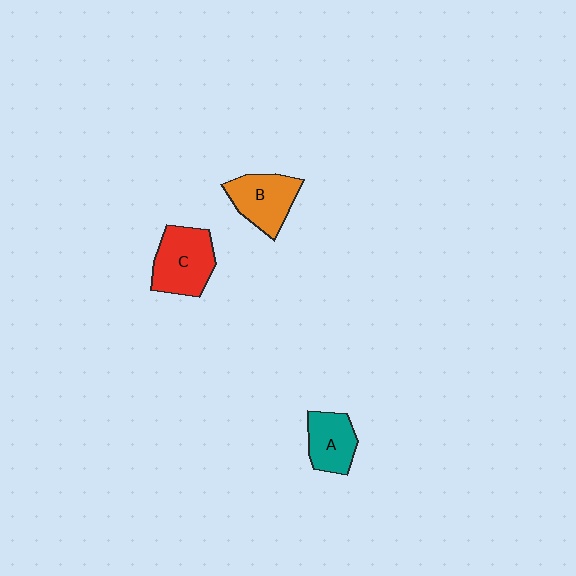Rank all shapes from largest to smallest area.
From largest to smallest: C (red), B (orange), A (teal).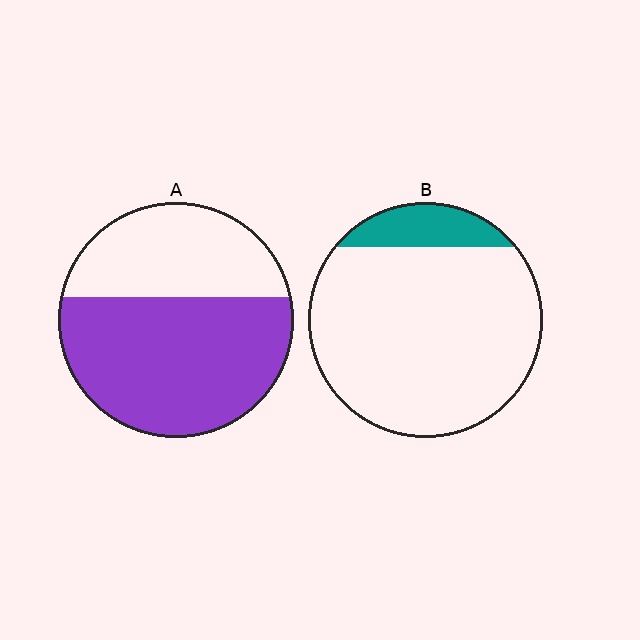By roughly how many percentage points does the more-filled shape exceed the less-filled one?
By roughly 50 percentage points (A over B).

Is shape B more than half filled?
No.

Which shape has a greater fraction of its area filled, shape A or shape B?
Shape A.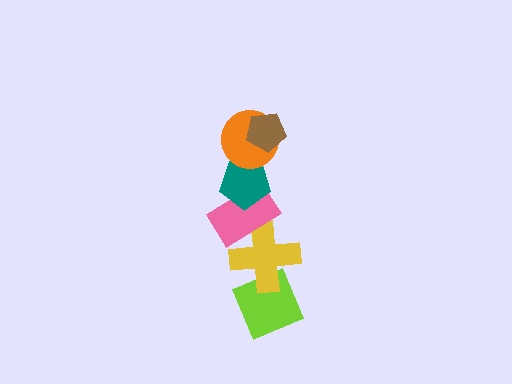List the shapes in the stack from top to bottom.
From top to bottom: the brown pentagon, the orange circle, the teal pentagon, the pink rectangle, the yellow cross, the lime diamond.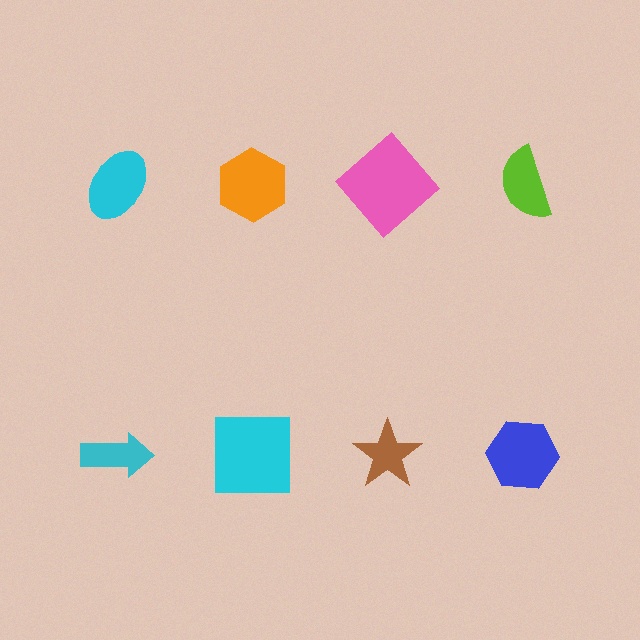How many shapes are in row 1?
4 shapes.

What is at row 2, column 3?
A brown star.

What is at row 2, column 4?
A blue hexagon.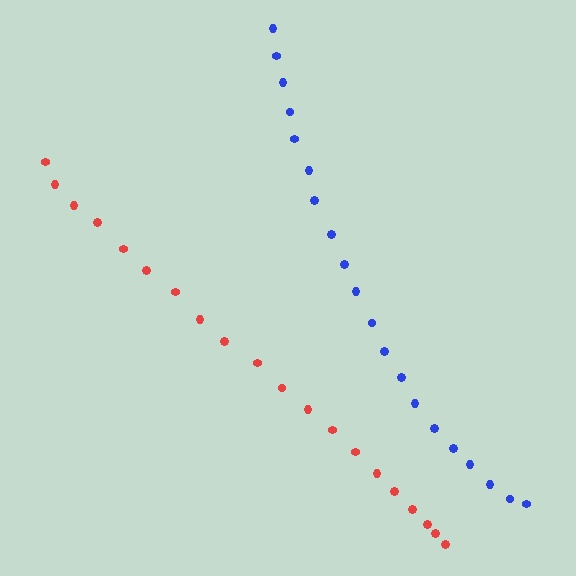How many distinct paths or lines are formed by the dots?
There are 2 distinct paths.